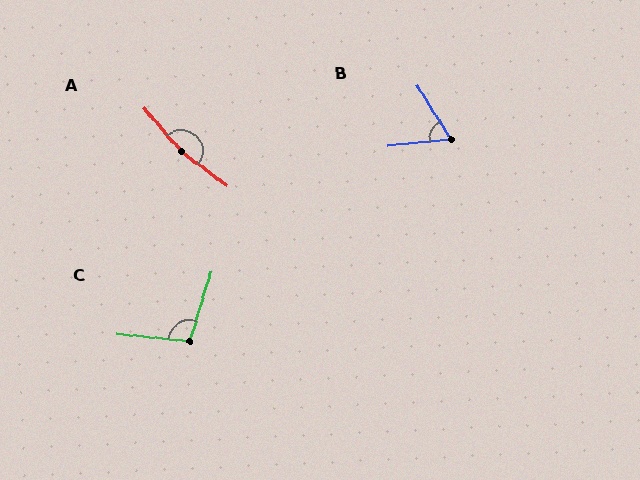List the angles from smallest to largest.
B (64°), C (101°), A (168°).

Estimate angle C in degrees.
Approximately 101 degrees.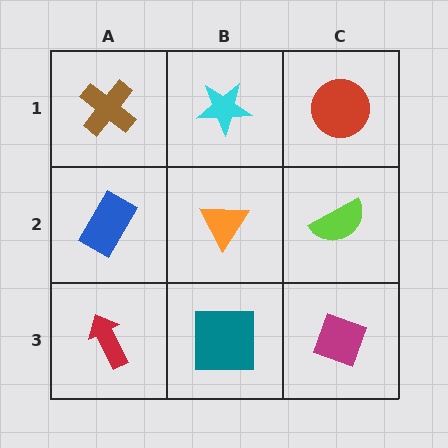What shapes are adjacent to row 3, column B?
An orange triangle (row 2, column B), a red arrow (row 3, column A), a magenta diamond (row 3, column C).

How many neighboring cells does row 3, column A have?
2.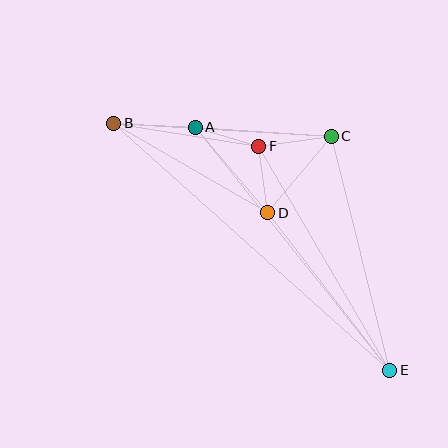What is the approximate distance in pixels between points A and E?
The distance between A and E is approximately 311 pixels.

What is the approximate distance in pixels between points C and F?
The distance between C and F is approximately 73 pixels.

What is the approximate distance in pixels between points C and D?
The distance between C and D is approximately 99 pixels.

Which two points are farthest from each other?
Points B and E are farthest from each other.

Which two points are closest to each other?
Points A and F are closest to each other.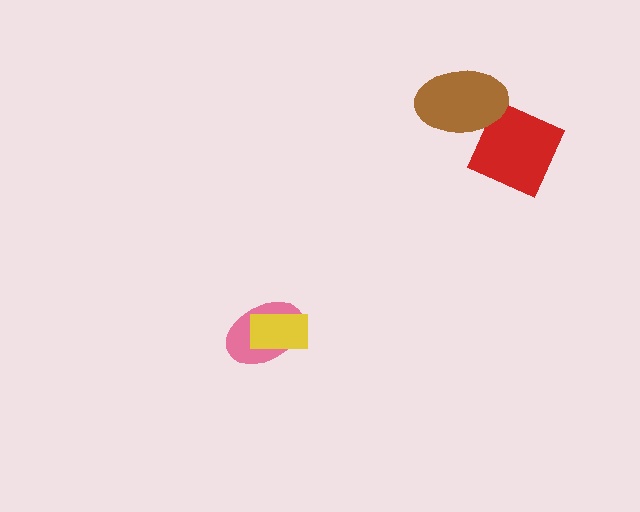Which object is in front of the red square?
The brown ellipse is in front of the red square.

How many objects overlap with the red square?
1 object overlaps with the red square.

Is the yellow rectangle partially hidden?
No, no other shape covers it.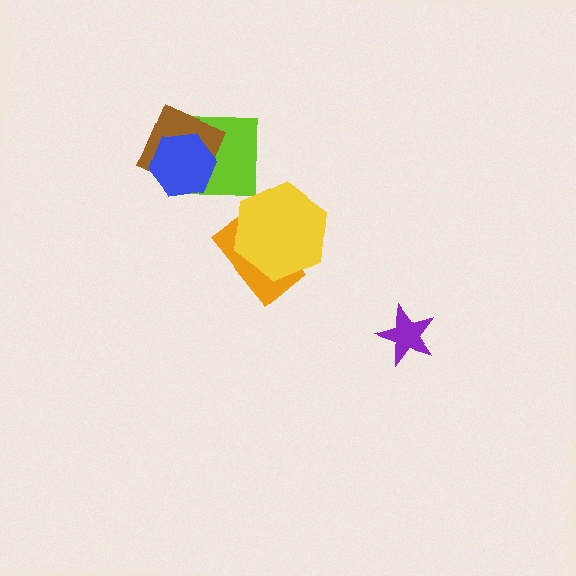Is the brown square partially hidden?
Yes, it is partially covered by another shape.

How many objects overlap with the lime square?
2 objects overlap with the lime square.